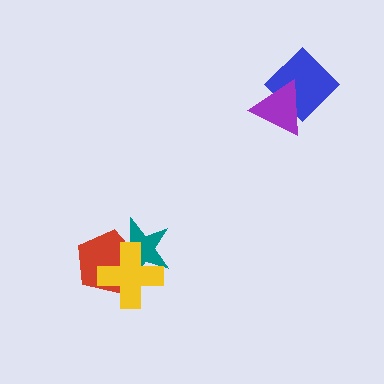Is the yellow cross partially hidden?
No, no other shape covers it.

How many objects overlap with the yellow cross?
2 objects overlap with the yellow cross.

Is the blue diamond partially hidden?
Yes, it is partially covered by another shape.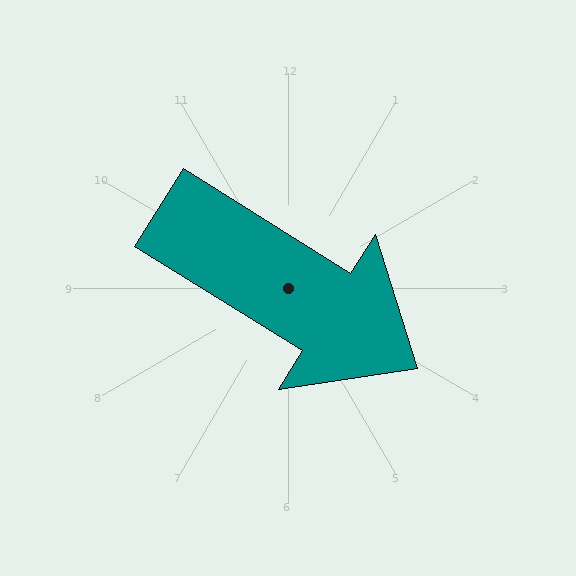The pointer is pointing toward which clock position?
Roughly 4 o'clock.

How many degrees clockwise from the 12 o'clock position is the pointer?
Approximately 122 degrees.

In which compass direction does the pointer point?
Southeast.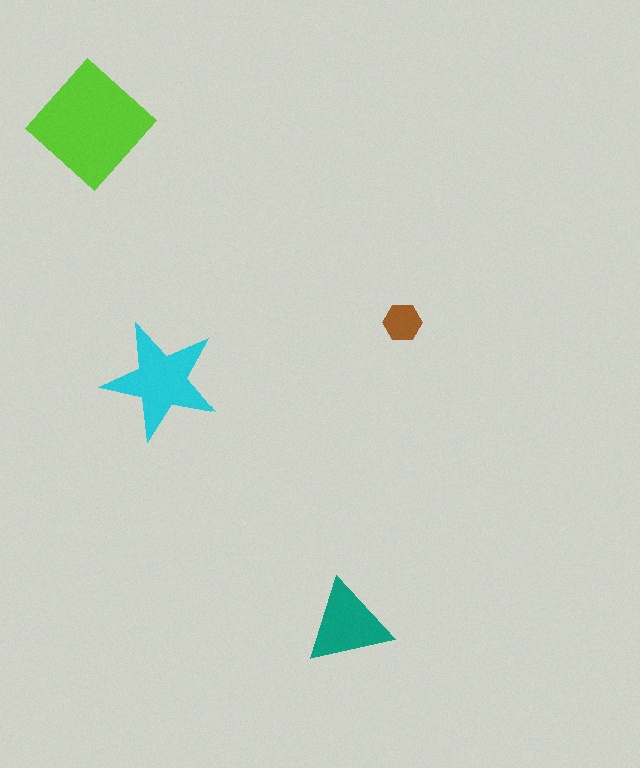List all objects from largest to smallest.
The lime diamond, the cyan star, the teal triangle, the brown hexagon.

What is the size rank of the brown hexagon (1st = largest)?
4th.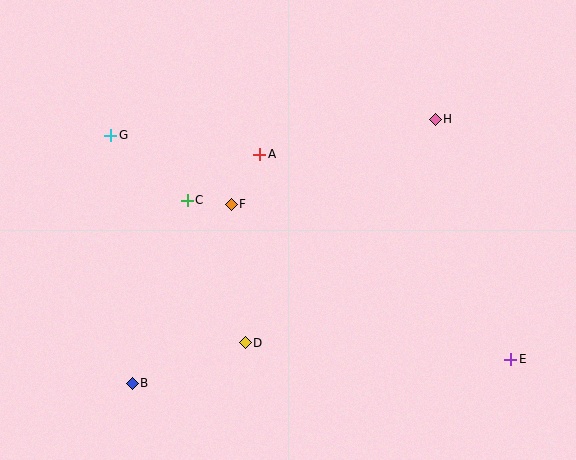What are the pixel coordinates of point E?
Point E is at (511, 359).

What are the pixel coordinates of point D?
Point D is at (245, 343).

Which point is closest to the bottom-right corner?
Point E is closest to the bottom-right corner.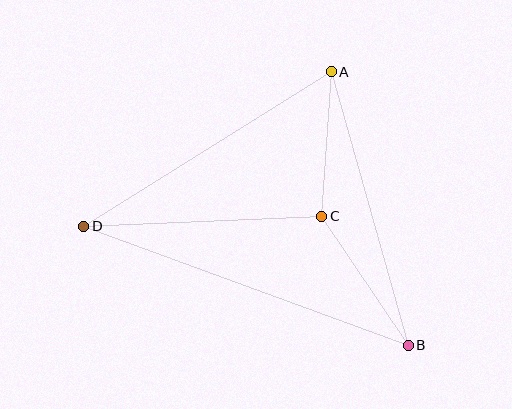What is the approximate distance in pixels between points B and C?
The distance between B and C is approximately 155 pixels.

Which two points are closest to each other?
Points A and C are closest to each other.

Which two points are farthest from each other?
Points B and D are farthest from each other.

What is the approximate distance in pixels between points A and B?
The distance between A and B is approximately 284 pixels.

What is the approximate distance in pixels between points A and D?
The distance between A and D is approximately 292 pixels.